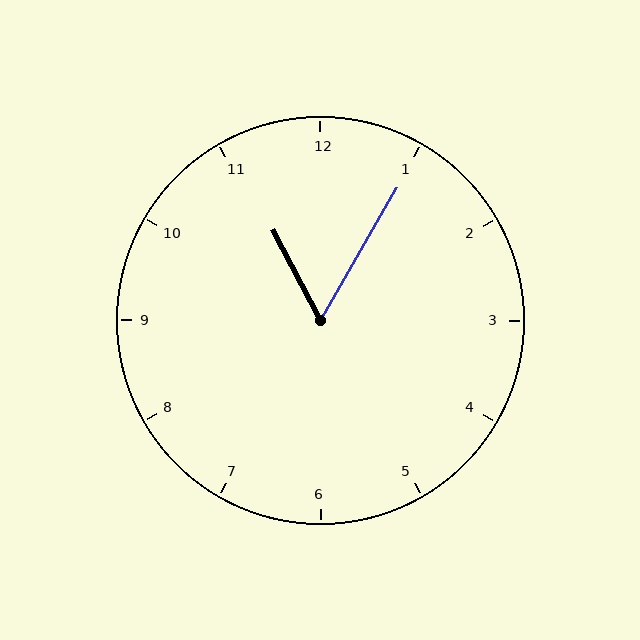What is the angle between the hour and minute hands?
Approximately 58 degrees.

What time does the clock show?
11:05.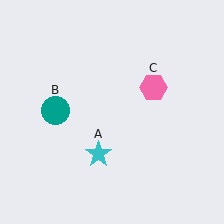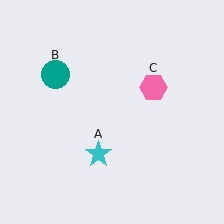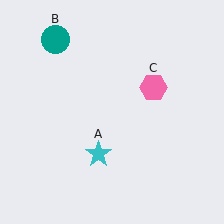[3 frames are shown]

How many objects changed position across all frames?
1 object changed position: teal circle (object B).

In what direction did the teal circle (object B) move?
The teal circle (object B) moved up.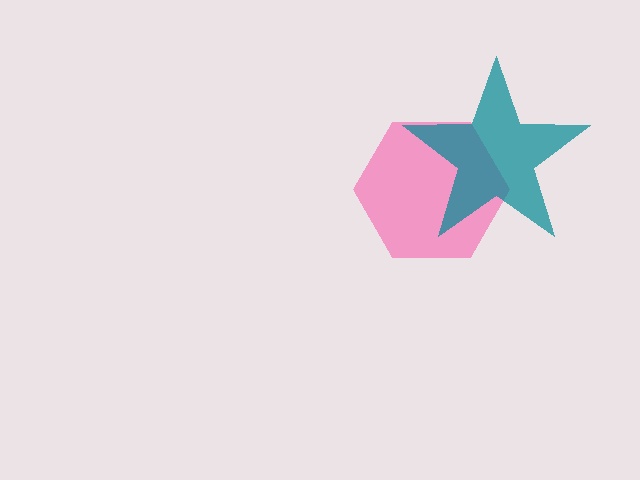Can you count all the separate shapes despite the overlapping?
Yes, there are 2 separate shapes.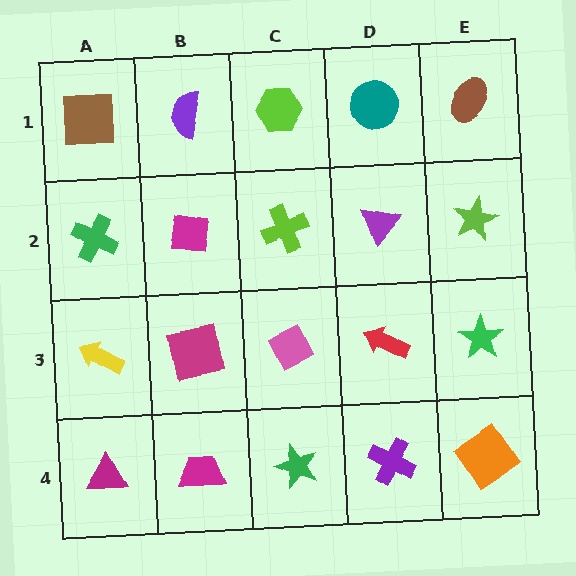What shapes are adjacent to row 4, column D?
A red arrow (row 3, column D), a green star (row 4, column C), an orange diamond (row 4, column E).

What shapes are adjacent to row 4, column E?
A green star (row 3, column E), a purple cross (row 4, column D).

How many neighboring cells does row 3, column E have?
3.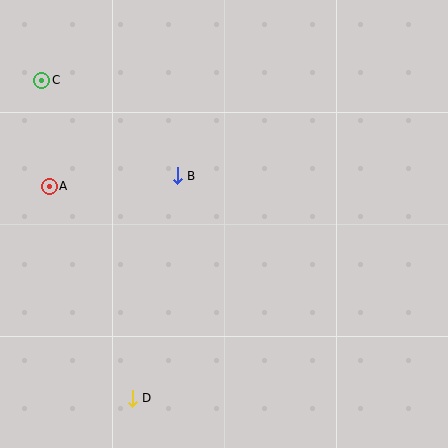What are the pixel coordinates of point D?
Point D is at (132, 398).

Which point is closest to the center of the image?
Point B at (177, 176) is closest to the center.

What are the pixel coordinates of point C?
Point C is at (42, 81).